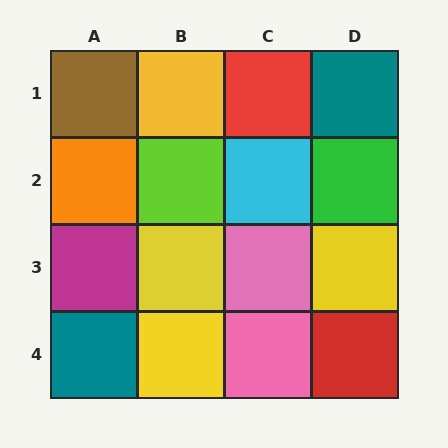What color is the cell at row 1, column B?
Yellow.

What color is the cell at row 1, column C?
Red.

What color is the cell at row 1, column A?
Brown.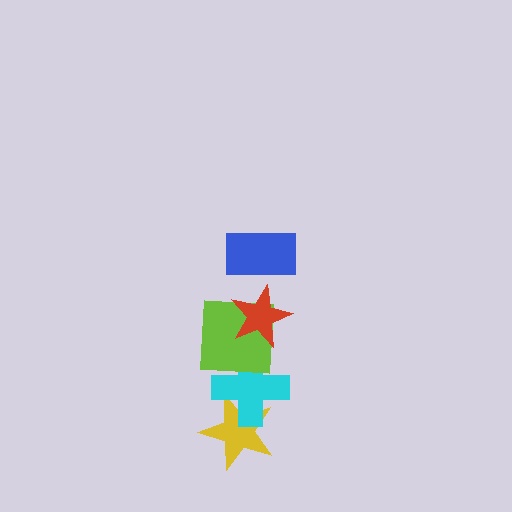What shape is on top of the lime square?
The red star is on top of the lime square.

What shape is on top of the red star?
The blue rectangle is on top of the red star.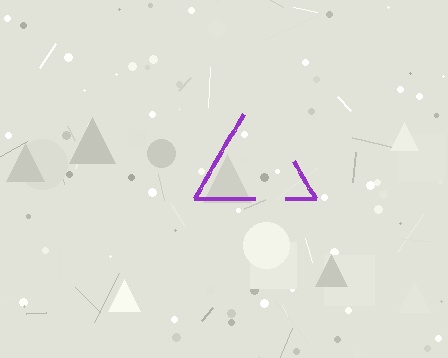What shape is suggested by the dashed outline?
The dashed outline suggests a triangle.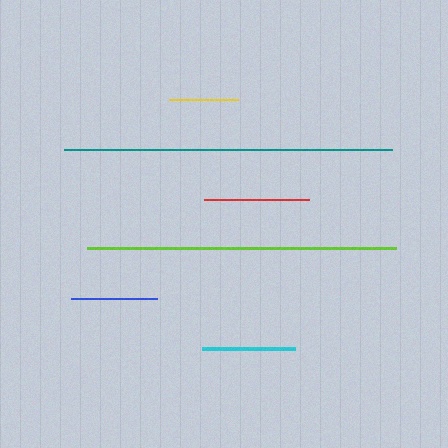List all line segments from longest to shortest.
From longest to shortest: teal, lime, red, cyan, blue, yellow.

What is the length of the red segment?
The red segment is approximately 105 pixels long.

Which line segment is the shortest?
The yellow line is the shortest at approximately 69 pixels.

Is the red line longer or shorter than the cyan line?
The red line is longer than the cyan line.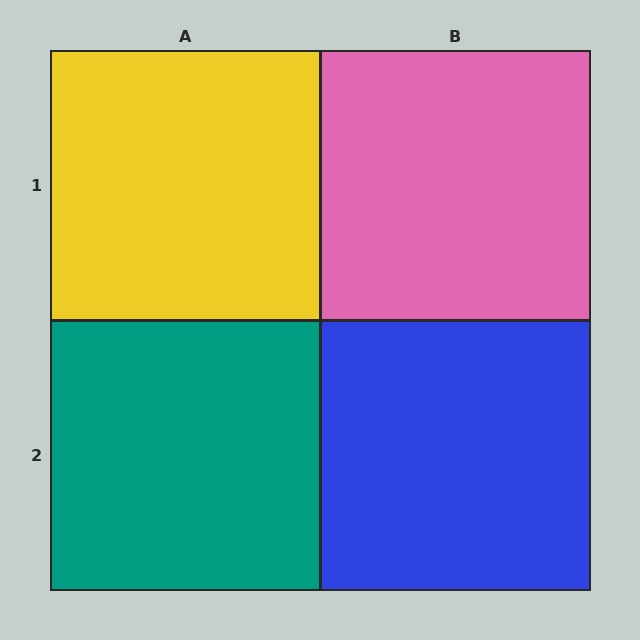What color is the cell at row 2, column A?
Teal.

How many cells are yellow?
1 cell is yellow.